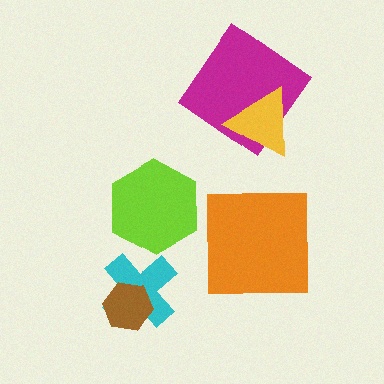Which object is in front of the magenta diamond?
The yellow triangle is in front of the magenta diamond.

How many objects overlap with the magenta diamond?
1 object overlaps with the magenta diamond.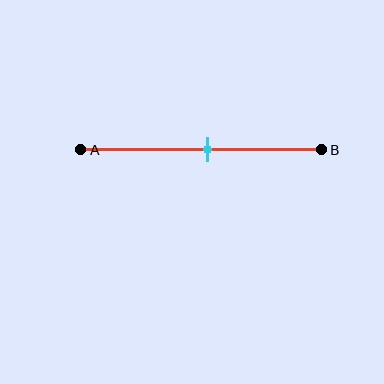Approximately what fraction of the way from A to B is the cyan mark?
The cyan mark is approximately 50% of the way from A to B.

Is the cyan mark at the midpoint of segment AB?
Yes, the mark is approximately at the midpoint.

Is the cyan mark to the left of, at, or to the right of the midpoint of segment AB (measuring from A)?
The cyan mark is approximately at the midpoint of segment AB.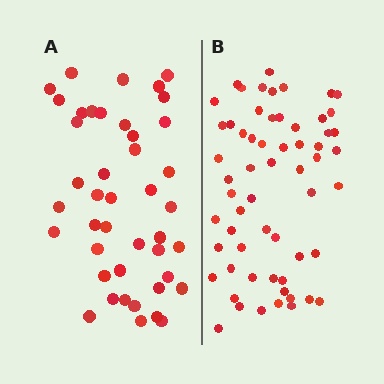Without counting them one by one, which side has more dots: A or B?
Region B (the right region) has more dots.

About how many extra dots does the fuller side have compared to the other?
Region B has approximately 15 more dots than region A.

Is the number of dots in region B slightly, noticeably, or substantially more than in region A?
Region B has noticeably more, but not dramatically so. The ratio is roughly 1.4 to 1.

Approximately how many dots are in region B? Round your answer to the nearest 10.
About 60 dots.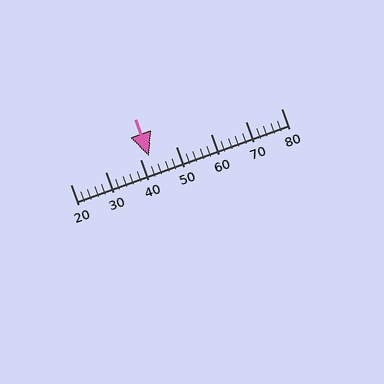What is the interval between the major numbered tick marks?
The major tick marks are spaced 10 units apart.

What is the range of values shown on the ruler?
The ruler shows values from 20 to 80.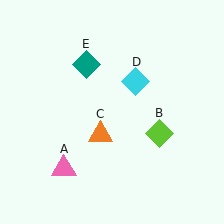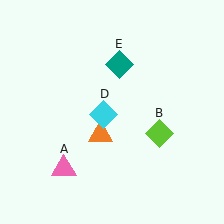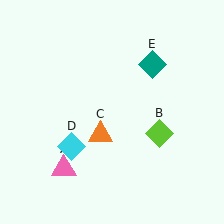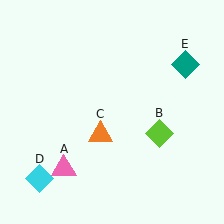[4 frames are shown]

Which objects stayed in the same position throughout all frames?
Pink triangle (object A) and lime diamond (object B) and orange triangle (object C) remained stationary.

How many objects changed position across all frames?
2 objects changed position: cyan diamond (object D), teal diamond (object E).